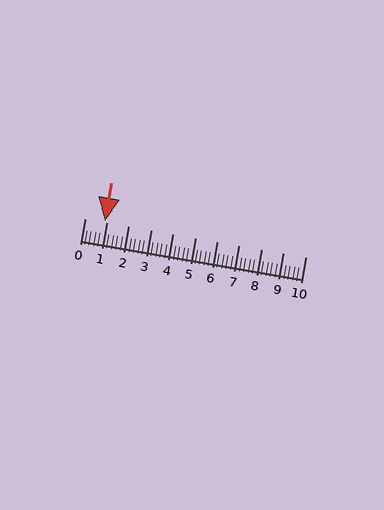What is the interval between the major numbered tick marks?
The major tick marks are spaced 1 units apart.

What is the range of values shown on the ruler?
The ruler shows values from 0 to 10.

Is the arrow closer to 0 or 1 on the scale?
The arrow is closer to 1.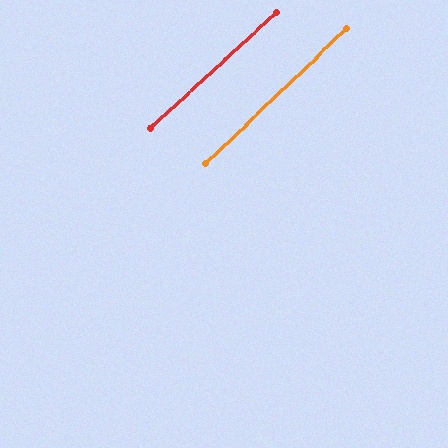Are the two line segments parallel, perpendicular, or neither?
Parallel — their directions differ by only 1.2°.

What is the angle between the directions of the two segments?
Approximately 1 degree.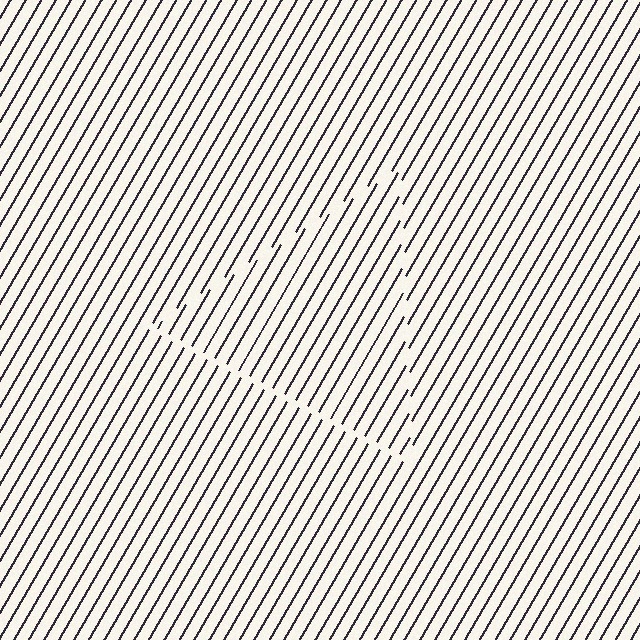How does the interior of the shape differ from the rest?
The interior of the shape contains the same grating, shifted by half a period — the contour is defined by the phase discontinuity where line-ends from the inner and outer gratings abut.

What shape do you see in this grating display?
An illusory triangle. The interior of the shape contains the same grating, shifted by half a period — the contour is defined by the phase discontinuity where line-ends from the inner and outer gratings abut.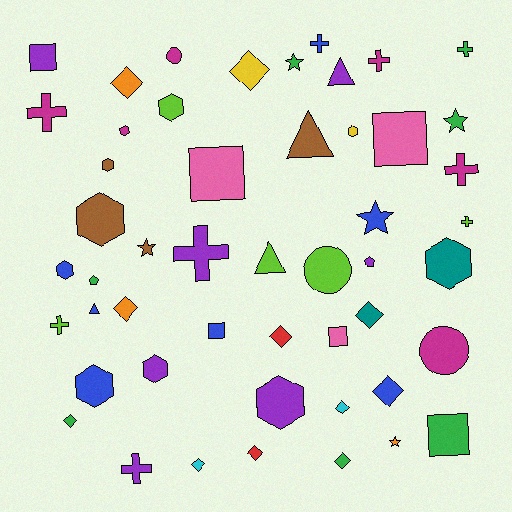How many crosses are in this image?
There are 9 crosses.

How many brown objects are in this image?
There are 4 brown objects.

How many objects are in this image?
There are 50 objects.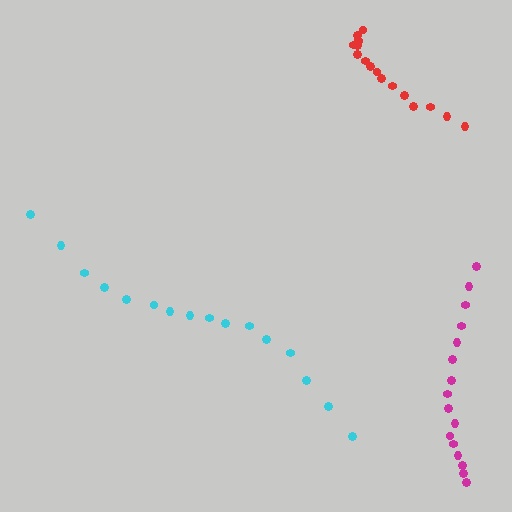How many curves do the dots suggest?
There are 3 distinct paths.